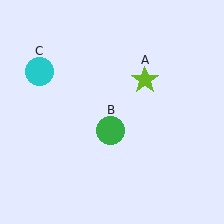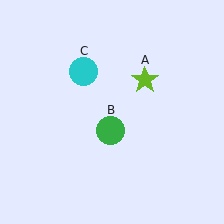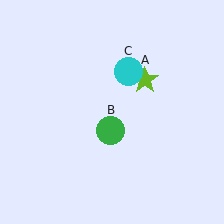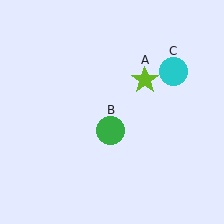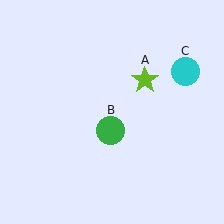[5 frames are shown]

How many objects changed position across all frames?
1 object changed position: cyan circle (object C).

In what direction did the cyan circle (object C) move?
The cyan circle (object C) moved right.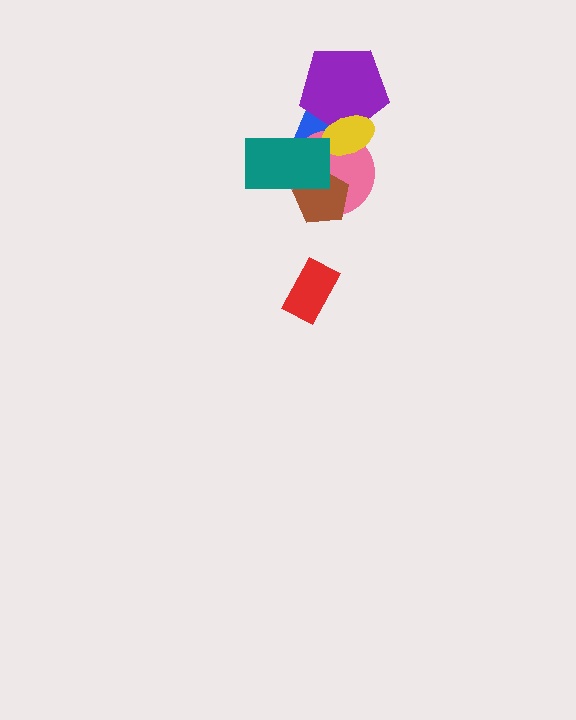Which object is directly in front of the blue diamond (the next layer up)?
The pink circle is directly in front of the blue diamond.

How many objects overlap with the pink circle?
4 objects overlap with the pink circle.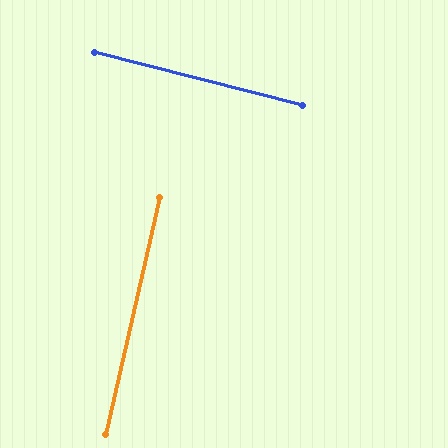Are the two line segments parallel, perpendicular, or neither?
Perpendicular — they meet at approximately 89°.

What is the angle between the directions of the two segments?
Approximately 89 degrees.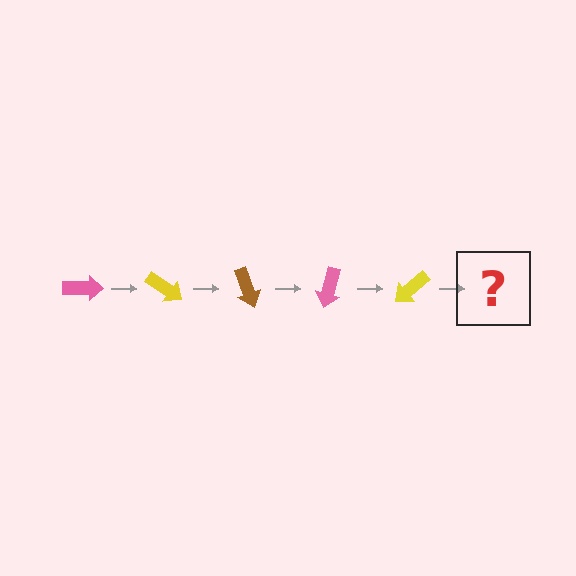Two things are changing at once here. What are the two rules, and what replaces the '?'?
The two rules are that it rotates 35 degrees each step and the color cycles through pink, yellow, and brown. The '?' should be a brown arrow, rotated 175 degrees from the start.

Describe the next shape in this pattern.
It should be a brown arrow, rotated 175 degrees from the start.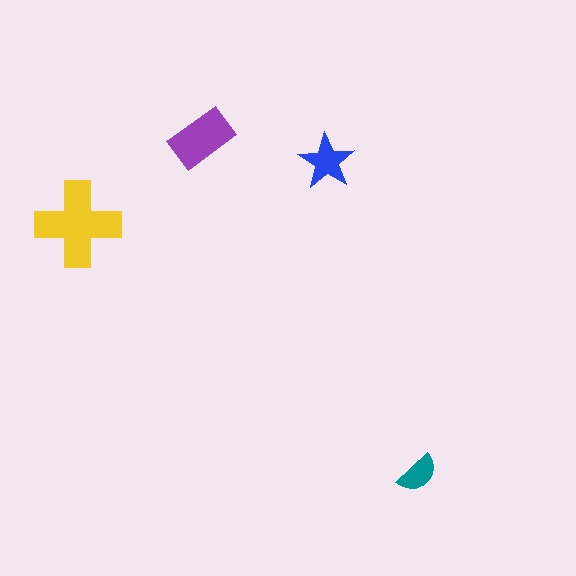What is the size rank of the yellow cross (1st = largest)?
1st.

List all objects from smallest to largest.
The teal semicircle, the blue star, the purple rectangle, the yellow cross.